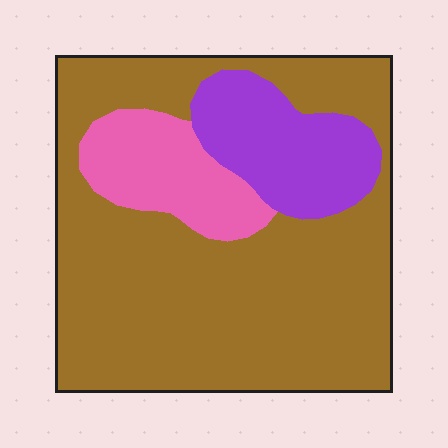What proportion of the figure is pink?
Pink takes up about one eighth (1/8) of the figure.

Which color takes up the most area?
Brown, at roughly 70%.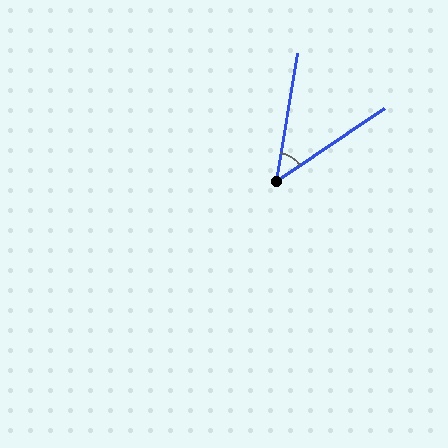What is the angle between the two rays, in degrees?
Approximately 46 degrees.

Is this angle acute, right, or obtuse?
It is acute.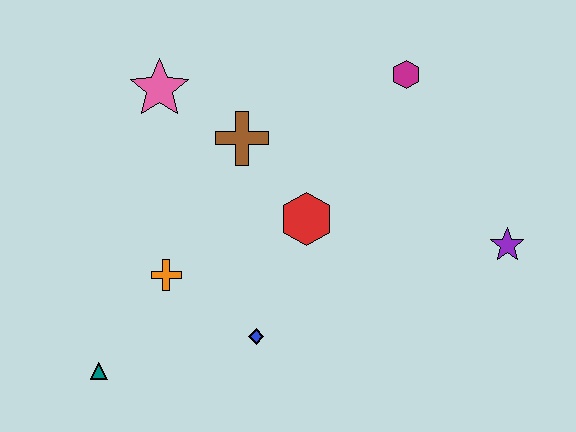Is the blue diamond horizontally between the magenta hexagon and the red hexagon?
No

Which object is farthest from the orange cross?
The purple star is farthest from the orange cross.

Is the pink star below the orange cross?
No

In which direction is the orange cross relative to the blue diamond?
The orange cross is to the left of the blue diamond.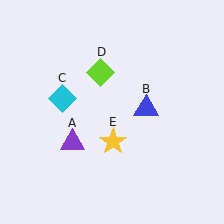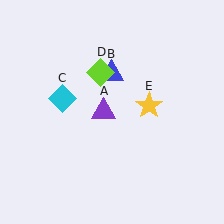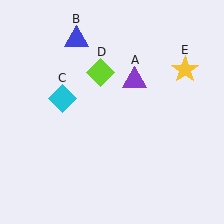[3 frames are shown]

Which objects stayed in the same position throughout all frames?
Cyan diamond (object C) and lime diamond (object D) remained stationary.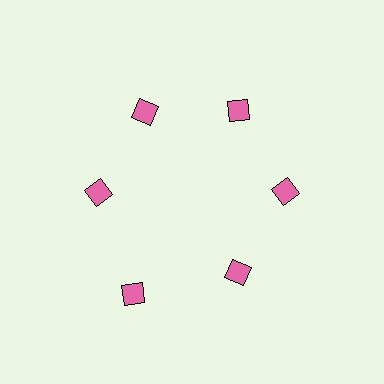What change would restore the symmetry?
The symmetry would be restored by moving it inward, back onto the ring so that all 6 diamonds sit at equal angles and equal distance from the center.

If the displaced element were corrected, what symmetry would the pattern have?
It would have 6-fold rotational symmetry — the pattern would map onto itself every 60 degrees.